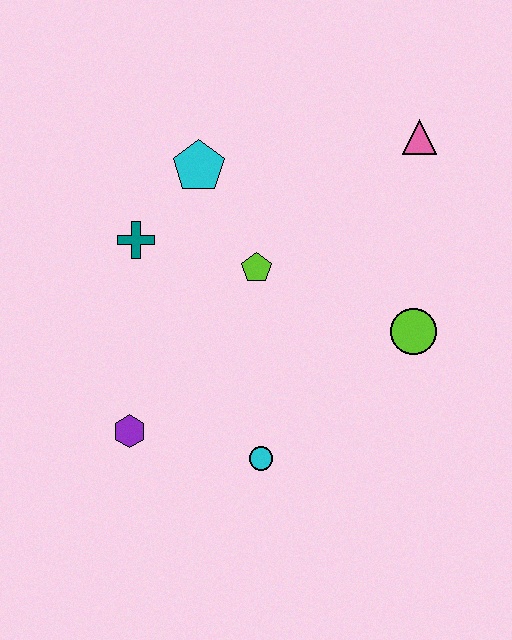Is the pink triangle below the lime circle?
No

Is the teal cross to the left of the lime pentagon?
Yes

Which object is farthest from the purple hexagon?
The pink triangle is farthest from the purple hexagon.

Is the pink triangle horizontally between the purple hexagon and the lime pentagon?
No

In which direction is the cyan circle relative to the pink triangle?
The cyan circle is below the pink triangle.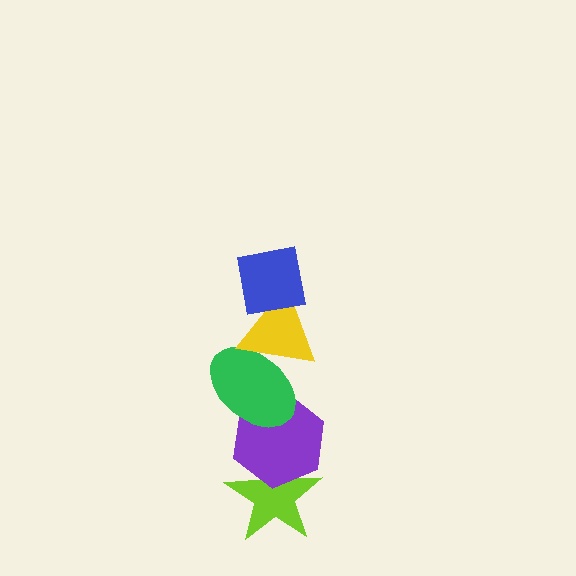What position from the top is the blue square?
The blue square is 1st from the top.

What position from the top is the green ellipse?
The green ellipse is 3rd from the top.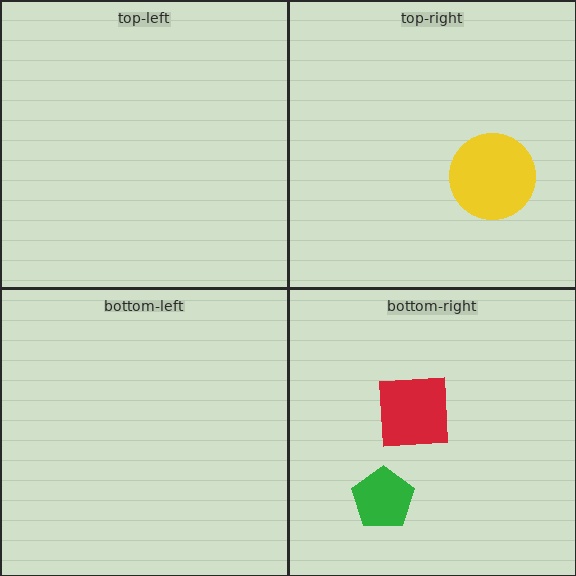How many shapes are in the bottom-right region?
2.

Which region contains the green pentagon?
The bottom-right region.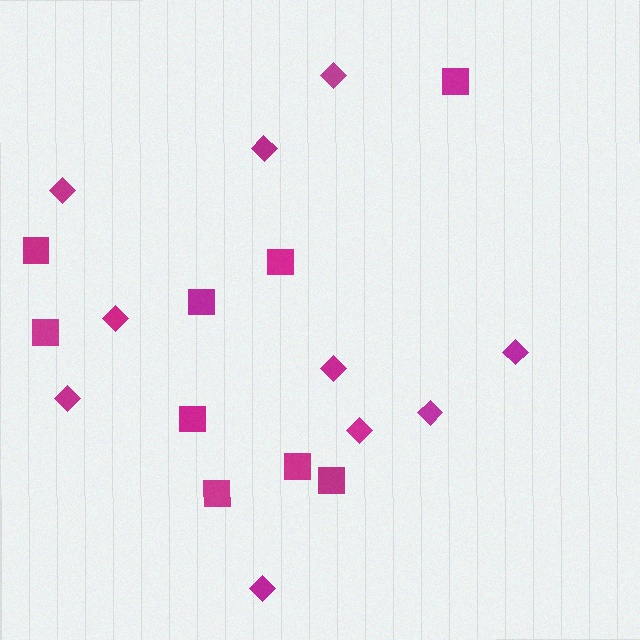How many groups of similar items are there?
There are 2 groups: one group of diamonds (10) and one group of squares (9).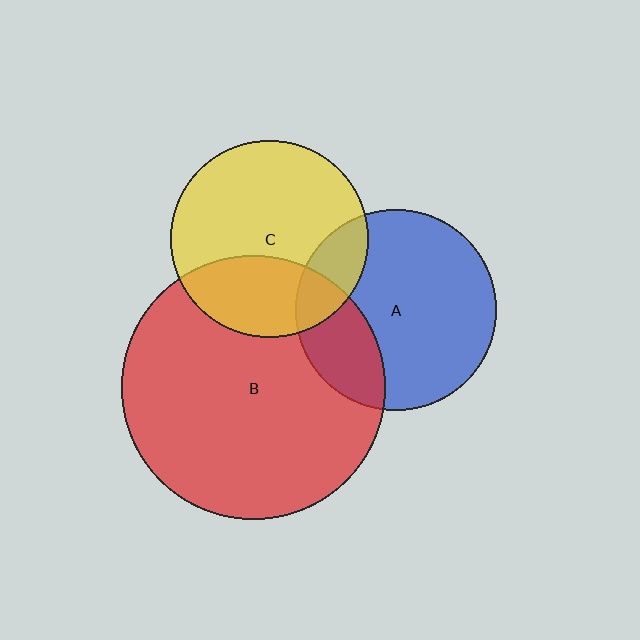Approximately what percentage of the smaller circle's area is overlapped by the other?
Approximately 15%.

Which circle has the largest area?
Circle B (red).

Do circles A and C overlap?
Yes.